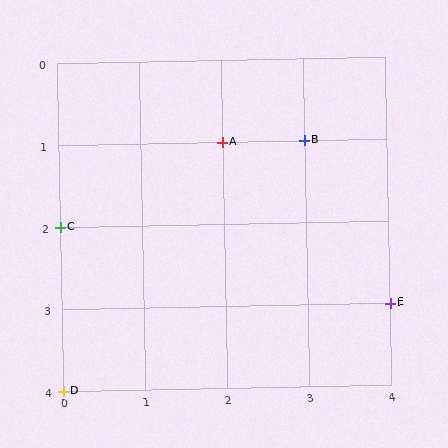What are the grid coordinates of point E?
Point E is at grid coordinates (4, 3).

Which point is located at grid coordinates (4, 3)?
Point E is at (4, 3).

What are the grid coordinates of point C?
Point C is at grid coordinates (0, 2).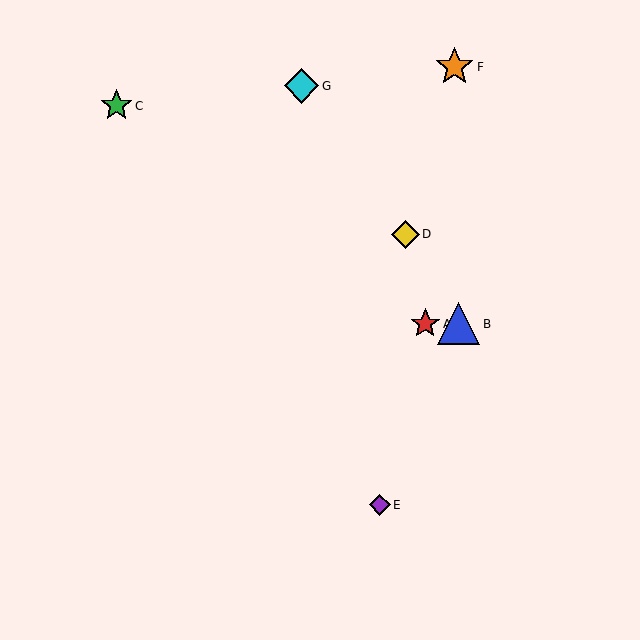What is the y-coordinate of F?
Object F is at y≈67.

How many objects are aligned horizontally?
2 objects (A, B) are aligned horizontally.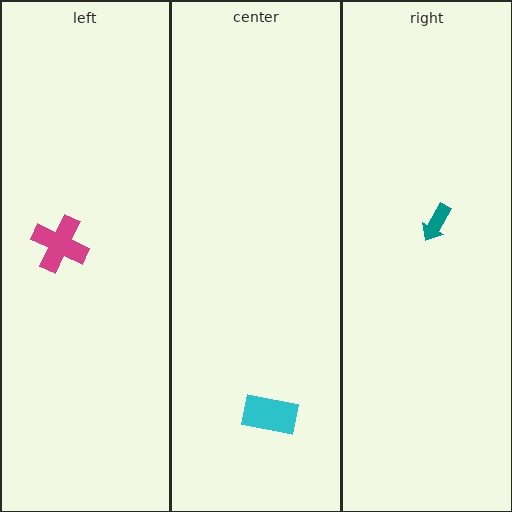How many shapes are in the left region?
1.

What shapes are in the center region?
The cyan rectangle.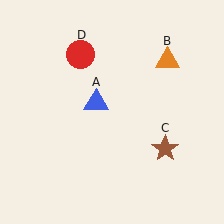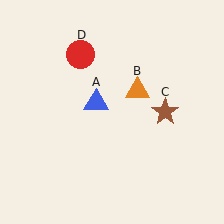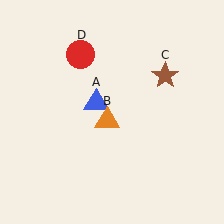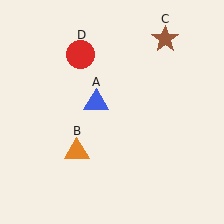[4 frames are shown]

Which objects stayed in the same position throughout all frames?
Blue triangle (object A) and red circle (object D) remained stationary.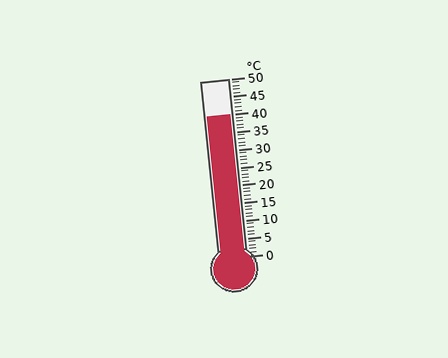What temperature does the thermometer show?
The thermometer shows approximately 40°C.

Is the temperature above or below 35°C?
The temperature is above 35°C.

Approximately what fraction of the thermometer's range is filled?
The thermometer is filled to approximately 80% of its range.